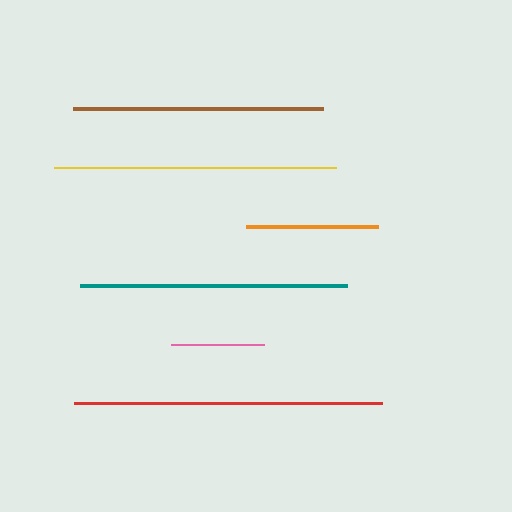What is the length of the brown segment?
The brown segment is approximately 251 pixels long.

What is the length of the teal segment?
The teal segment is approximately 267 pixels long.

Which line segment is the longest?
The red line is the longest at approximately 308 pixels.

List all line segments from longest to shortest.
From longest to shortest: red, yellow, teal, brown, orange, pink.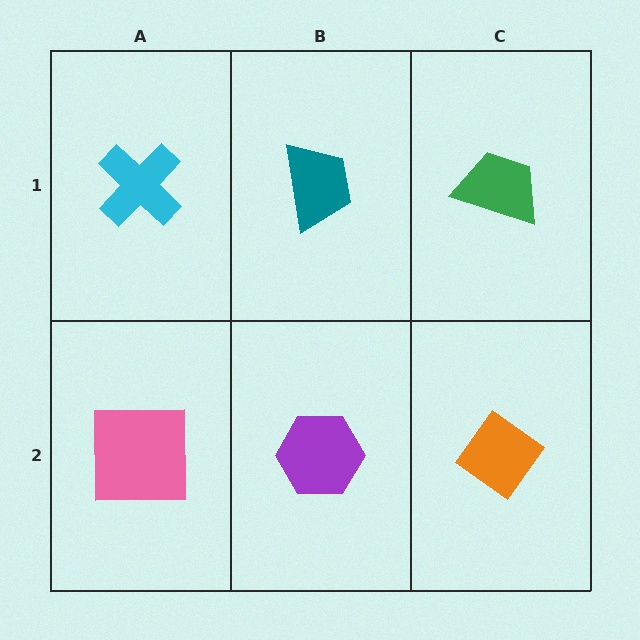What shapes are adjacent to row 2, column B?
A teal trapezoid (row 1, column B), a pink square (row 2, column A), an orange diamond (row 2, column C).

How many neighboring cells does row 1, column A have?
2.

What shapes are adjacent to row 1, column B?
A purple hexagon (row 2, column B), a cyan cross (row 1, column A), a green trapezoid (row 1, column C).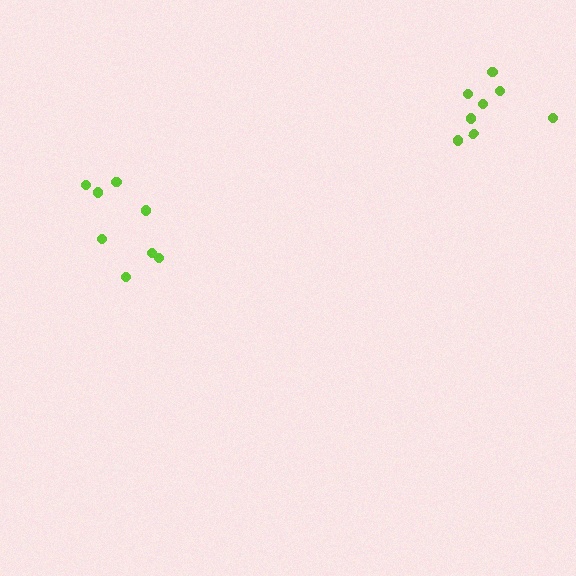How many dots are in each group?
Group 1: 8 dots, Group 2: 8 dots (16 total).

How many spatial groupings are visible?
There are 2 spatial groupings.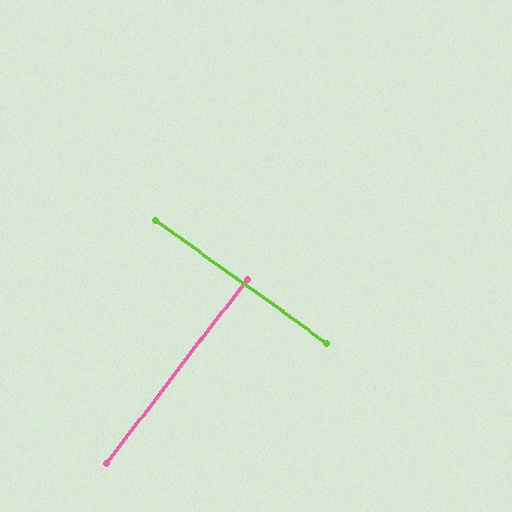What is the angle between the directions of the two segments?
Approximately 88 degrees.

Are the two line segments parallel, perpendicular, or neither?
Perpendicular — they meet at approximately 88°.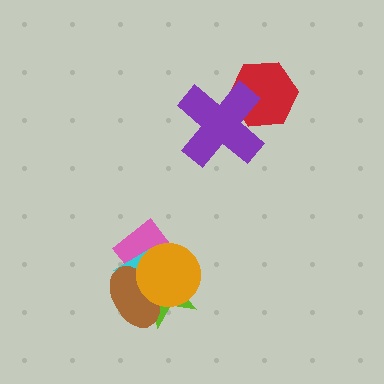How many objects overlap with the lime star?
4 objects overlap with the lime star.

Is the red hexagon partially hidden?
Yes, it is partially covered by another shape.